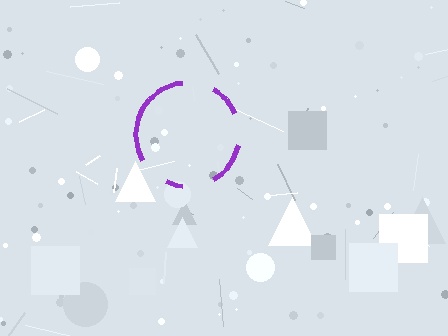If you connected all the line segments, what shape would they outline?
They would outline a circle.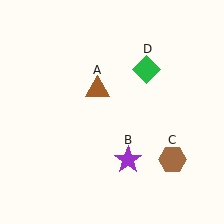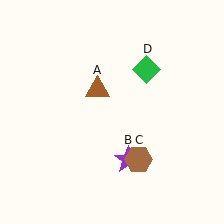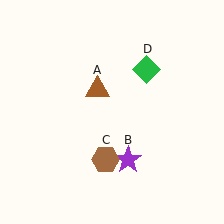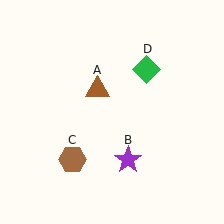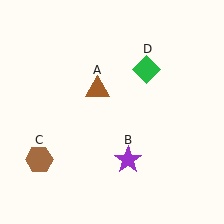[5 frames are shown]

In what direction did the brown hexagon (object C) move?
The brown hexagon (object C) moved left.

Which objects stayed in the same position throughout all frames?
Brown triangle (object A) and purple star (object B) and green diamond (object D) remained stationary.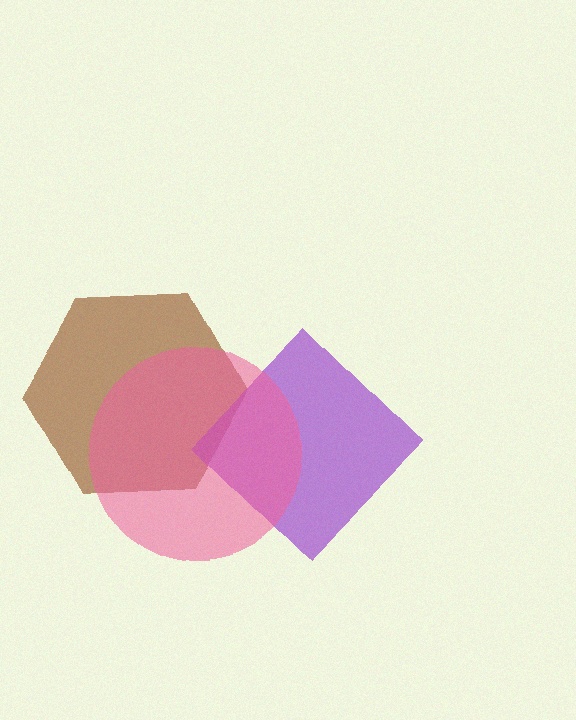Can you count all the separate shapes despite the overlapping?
Yes, there are 3 separate shapes.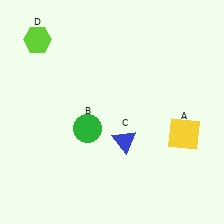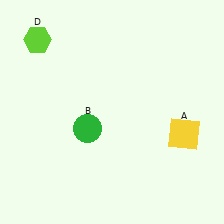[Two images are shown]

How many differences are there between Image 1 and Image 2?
There is 1 difference between the two images.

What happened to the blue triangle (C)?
The blue triangle (C) was removed in Image 2. It was in the bottom-right area of Image 1.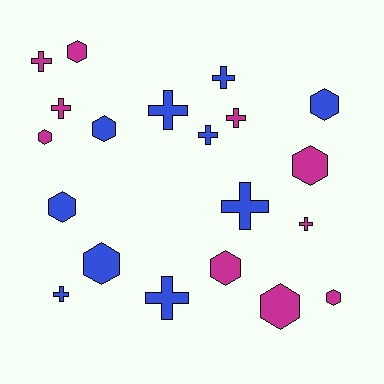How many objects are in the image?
There are 20 objects.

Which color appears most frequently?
Magenta, with 10 objects.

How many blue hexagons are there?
There are 4 blue hexagons.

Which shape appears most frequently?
Cross, with 10 objects.